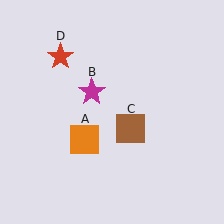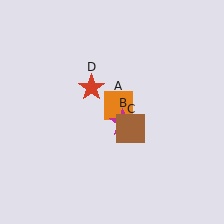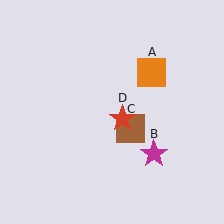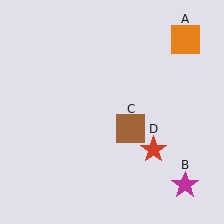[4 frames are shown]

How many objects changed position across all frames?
3 objects changed position: orange square (object A), magenta star (object B), red star (object D).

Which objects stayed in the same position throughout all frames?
Brown square (object C) remained stationary.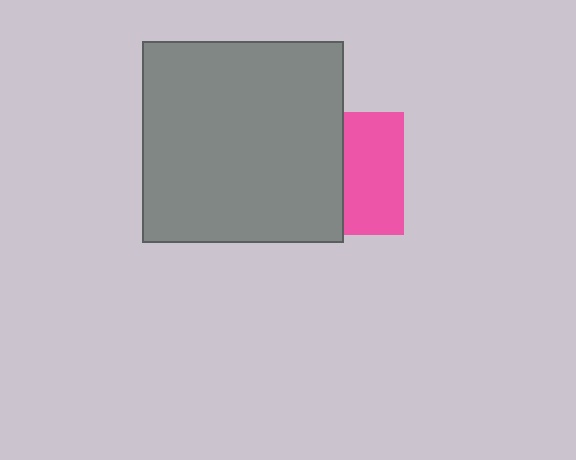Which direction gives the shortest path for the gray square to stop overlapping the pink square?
Moving left gives the shortest separation.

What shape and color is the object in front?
The object in front is a gray square.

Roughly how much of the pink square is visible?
About half of it is visible (roughly 49%).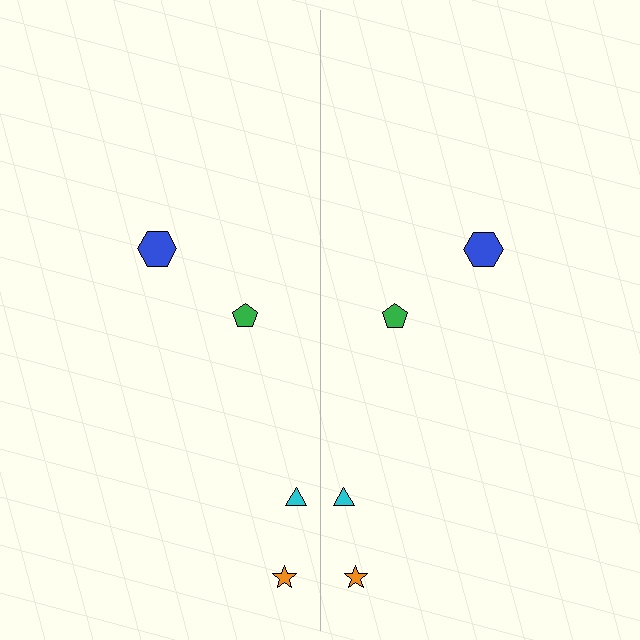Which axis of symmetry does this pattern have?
The pattern has a vertical axis of symmetry running through the center of the image.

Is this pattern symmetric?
Yes, this pattern has bilateral (reflection) symmetry.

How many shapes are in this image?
There are 8 shapes in this image.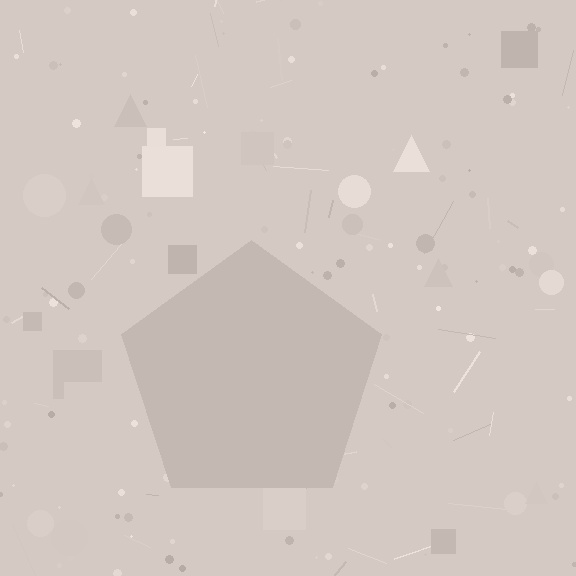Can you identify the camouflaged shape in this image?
The camouflaged shape is a pentagon.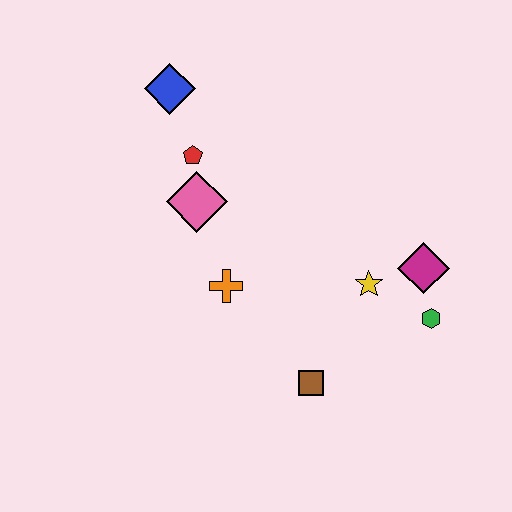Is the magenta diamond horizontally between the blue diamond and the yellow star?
No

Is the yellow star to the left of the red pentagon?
No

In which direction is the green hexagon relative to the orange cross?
The green hexagon is to the right of the orange cross.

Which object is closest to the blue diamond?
The red pentagon is closest to the blue diamond.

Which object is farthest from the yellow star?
The blue diamond is farthest from the yellow star.